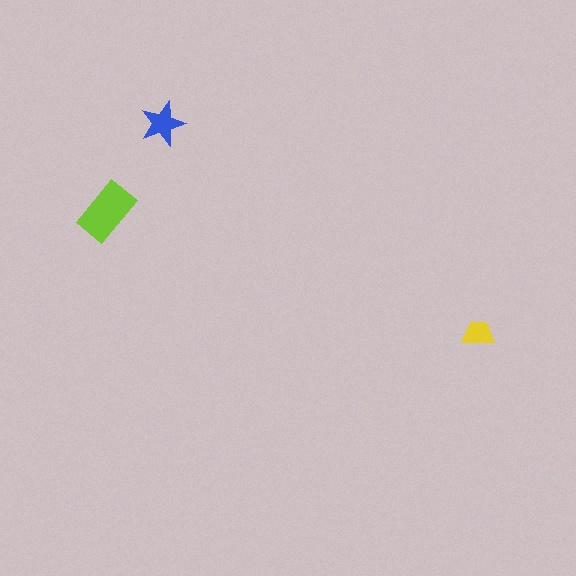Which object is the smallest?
The yellow trapezoid.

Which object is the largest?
The lime rectangle.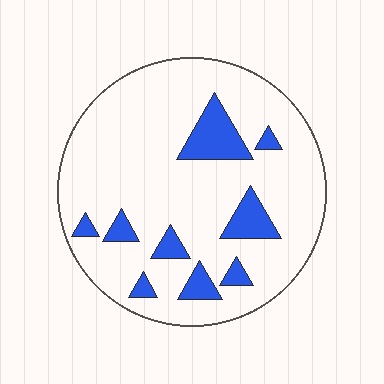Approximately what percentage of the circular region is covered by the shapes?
Approximately 15%.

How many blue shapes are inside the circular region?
9.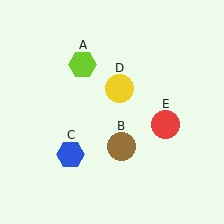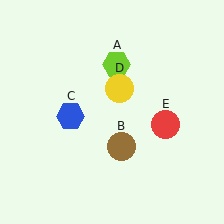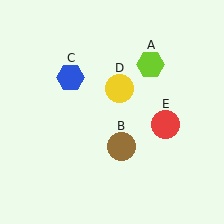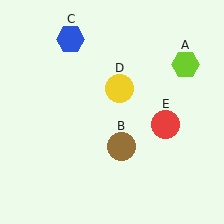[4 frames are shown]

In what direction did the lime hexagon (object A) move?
The lime hexagon (object A) moved right.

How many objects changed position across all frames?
2 objects changed position: lime hexagon (object A), blue hexagon (object C).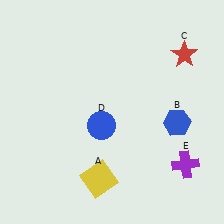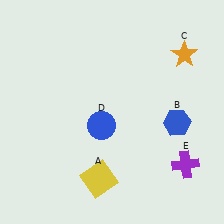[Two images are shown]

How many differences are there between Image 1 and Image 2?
There is 1 difference between the two images.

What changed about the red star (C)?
In Image 1, C is red. In Image 2, it changed to orange.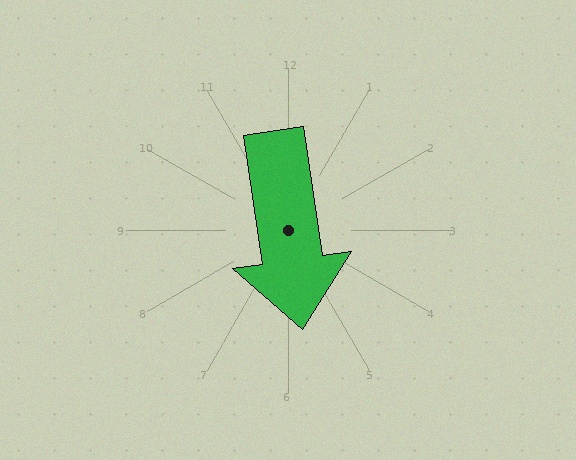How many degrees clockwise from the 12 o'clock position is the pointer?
Approximately 172 degrees.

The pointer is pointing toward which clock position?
Roughly 6 o'clock.